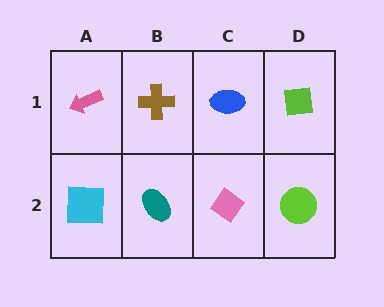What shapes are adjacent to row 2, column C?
A blue ellipse (row 1, column C), a teal ellipse (row 2, column B), a lime circle (row 2, column D).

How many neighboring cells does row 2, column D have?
2.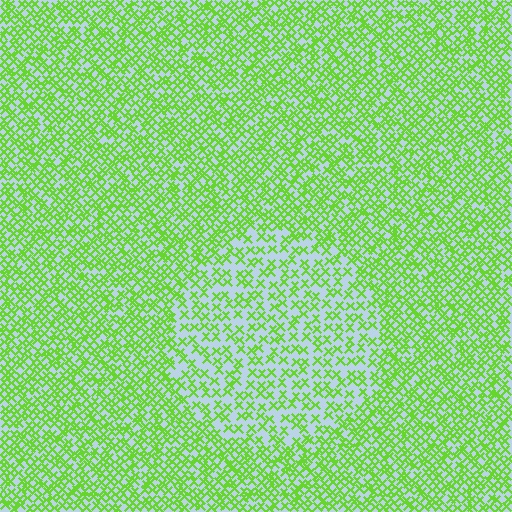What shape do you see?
I see a circle.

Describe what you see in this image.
The image contains small lime elements arranged at two different densities. A circle-shaped region is visible where the elements are less densely packed than the surrounding area.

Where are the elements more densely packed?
The elements are more densely packed outside the circle boundary.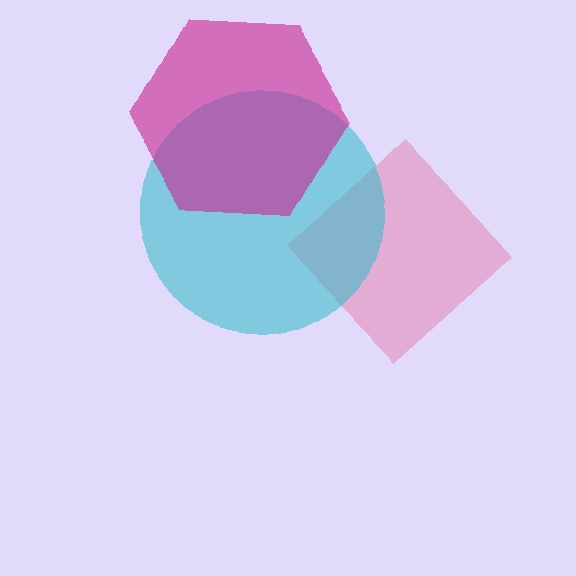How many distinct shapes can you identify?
There are 3 distinct shapes: a pink diamond, a cyan circle, a magenta hexagon.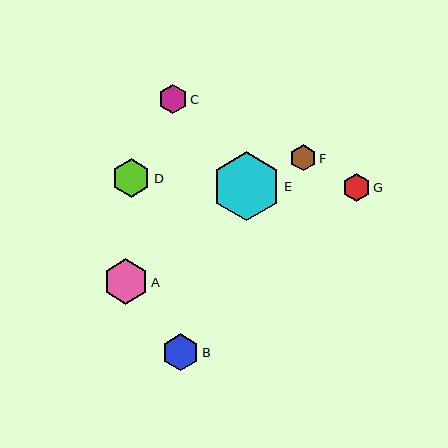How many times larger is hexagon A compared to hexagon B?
Hexagon A is approximately 1.2 times the size of hexagon B.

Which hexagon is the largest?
Hexagon E is the largest with a size of approximately 69 pixels.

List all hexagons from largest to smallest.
From largest to smallest: E, A, D, B, C, G, F.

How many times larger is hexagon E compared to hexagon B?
Hexagon E is approximately 1.9 times the size of hexagon B.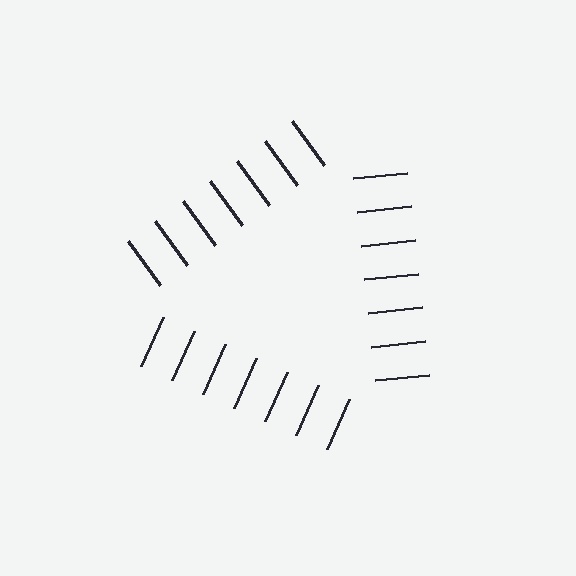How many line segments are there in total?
21 — 7 along each of the 3 edges.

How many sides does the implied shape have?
3 sides — the line-ends trace a triangle.